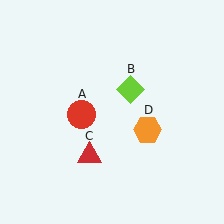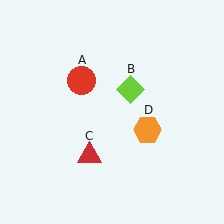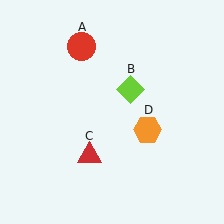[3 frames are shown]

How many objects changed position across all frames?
1 object changed position: red circle (object A).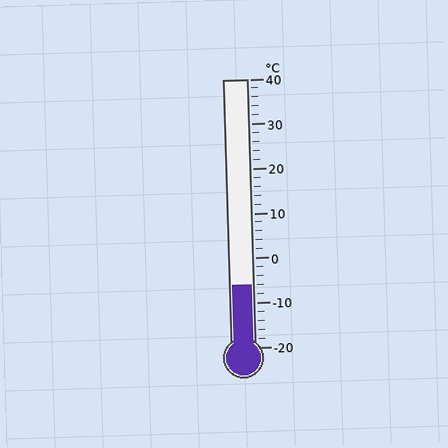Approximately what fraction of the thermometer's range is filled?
The thermometer is filled to approximately 25% of its range.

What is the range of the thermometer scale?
The thermometer scale ranges from -20°C to 40°C.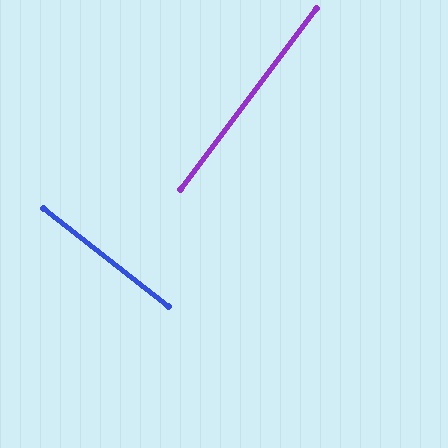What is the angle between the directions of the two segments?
Approximately 89 degrees.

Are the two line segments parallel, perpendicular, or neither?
Perpendicular — they meet at approximately 89°.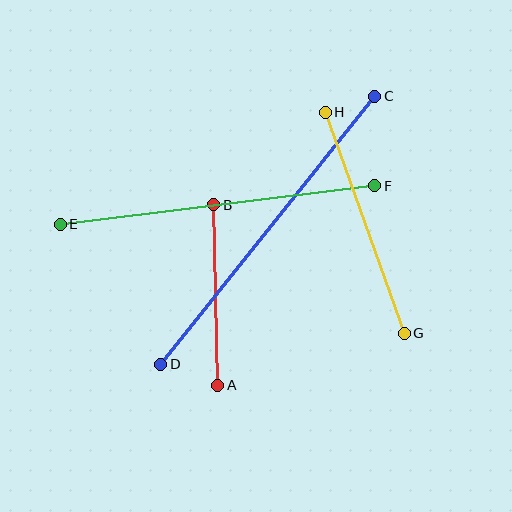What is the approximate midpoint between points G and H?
The midpoint is at approximately (365, 223) pixels.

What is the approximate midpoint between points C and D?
The midpoint is at approximately (268, 230) pixels.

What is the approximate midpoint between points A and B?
The midpoint is at approximately (216, 295) pixels.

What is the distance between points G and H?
The distance is approximately 235 pixels.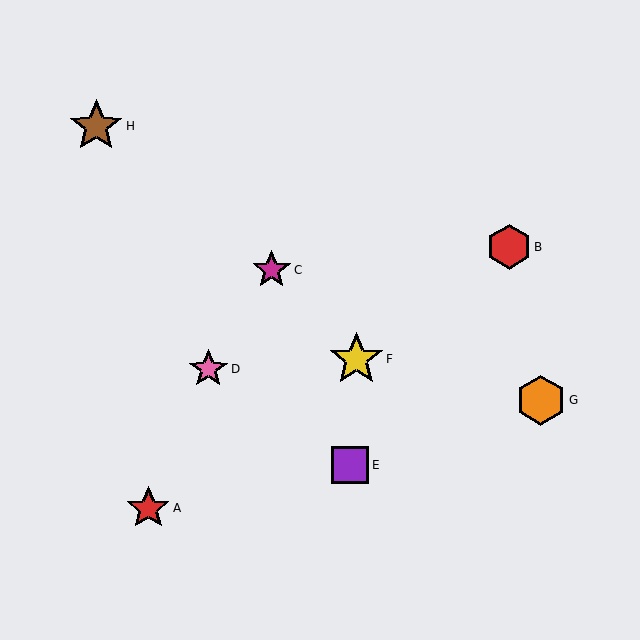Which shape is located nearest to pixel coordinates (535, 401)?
The orange hexagon (labeled G) at (541, 400) is nearest to that location.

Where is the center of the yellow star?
The center of the yellow star is at (356, 359).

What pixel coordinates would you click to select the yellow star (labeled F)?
Click at (356, 359) to select the yellow star F.